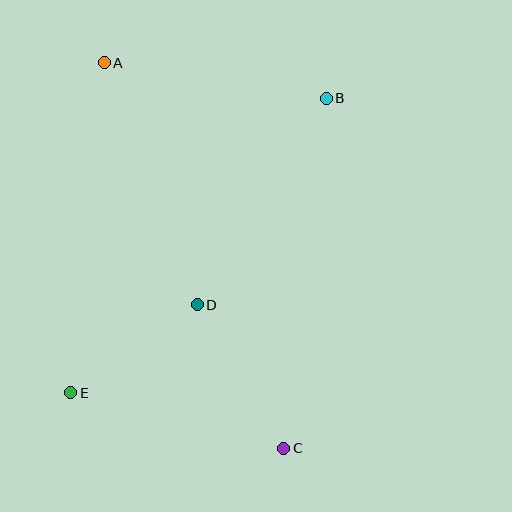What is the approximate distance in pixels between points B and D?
The distance between B and D is approximately 243 pixels.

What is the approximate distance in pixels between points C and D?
The distance between C and D is approximately 168 pixels.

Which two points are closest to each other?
Points D and E are closest to each other.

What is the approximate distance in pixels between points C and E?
The distance between C and E is approximately 220 pixels.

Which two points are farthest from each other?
Points A and C are farthest from each other.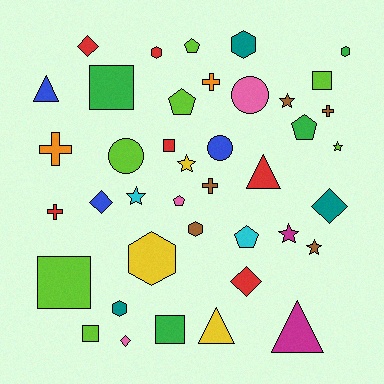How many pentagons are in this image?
There are 5 pentagons.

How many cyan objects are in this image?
There are 2 cyan objects.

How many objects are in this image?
There are 40 objects.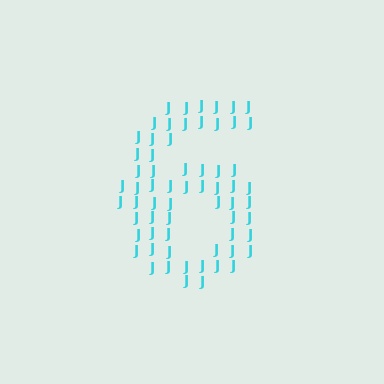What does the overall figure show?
The overall figure shows the digit 6.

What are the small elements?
The small elements are letter J's.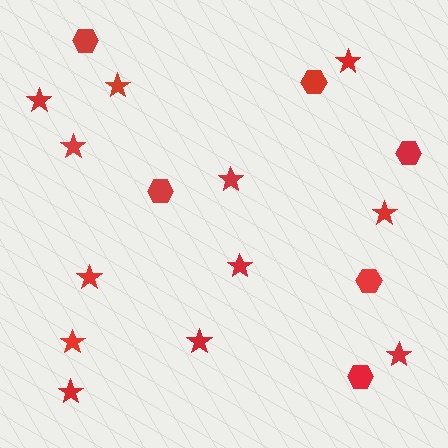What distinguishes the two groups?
There are 2 groups: one group of stars (12) and one group of hexagons (6).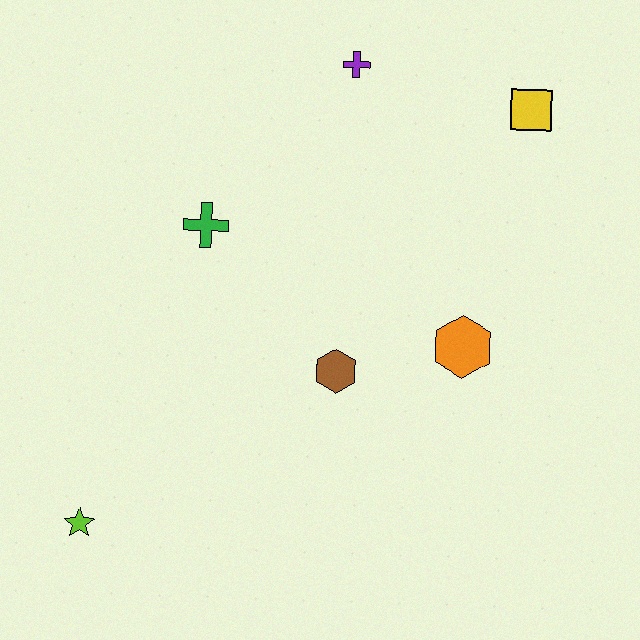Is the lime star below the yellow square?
Yes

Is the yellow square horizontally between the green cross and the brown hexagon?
No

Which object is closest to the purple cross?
The yellow square is closest to the purple cross.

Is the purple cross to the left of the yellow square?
Yes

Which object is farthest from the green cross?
The yellow square is farthest from the green cross.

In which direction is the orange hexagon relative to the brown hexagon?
The orange hexagon is to the right of the brown hexagon.